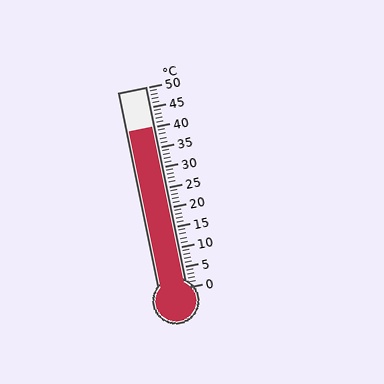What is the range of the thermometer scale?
The thermometer scale ranges from 0°C to 50°C.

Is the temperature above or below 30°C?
The temperature is above 30°C.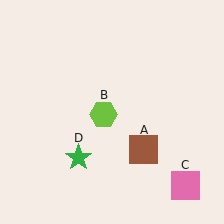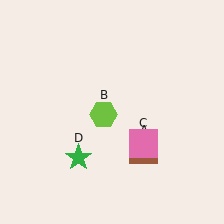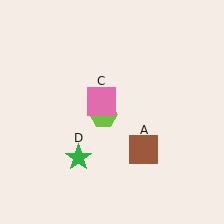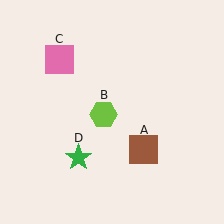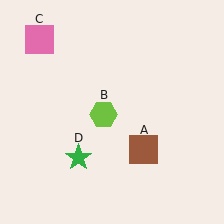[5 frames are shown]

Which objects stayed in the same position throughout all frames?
Brown square (object A) and lime hexagon (object B) and green star (object D) remained stationary.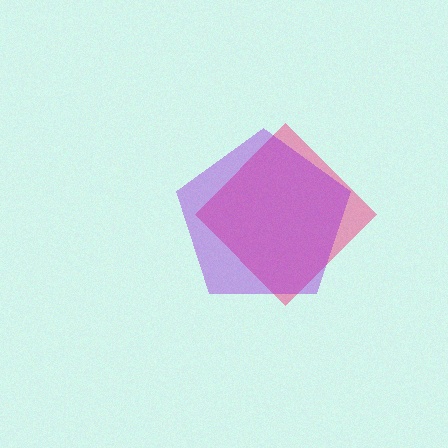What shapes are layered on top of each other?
The layered shapes are: a pink diamond, a purple pentagon.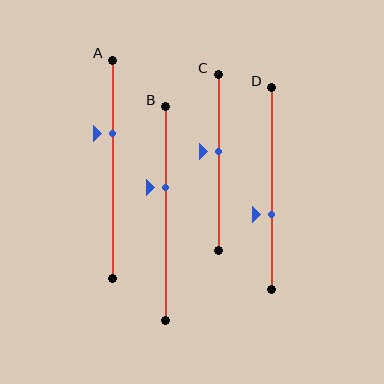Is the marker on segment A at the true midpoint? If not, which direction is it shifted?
No, the marker on segment A is shifted upward by about 17% of the segment length.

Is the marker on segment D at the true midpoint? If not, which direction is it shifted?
No, the marker on segment D is shifted downward by about 13% of the segment length.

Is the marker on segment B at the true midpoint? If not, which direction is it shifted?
No, the marker on segment B is shifted upward by about 12% of the segment length.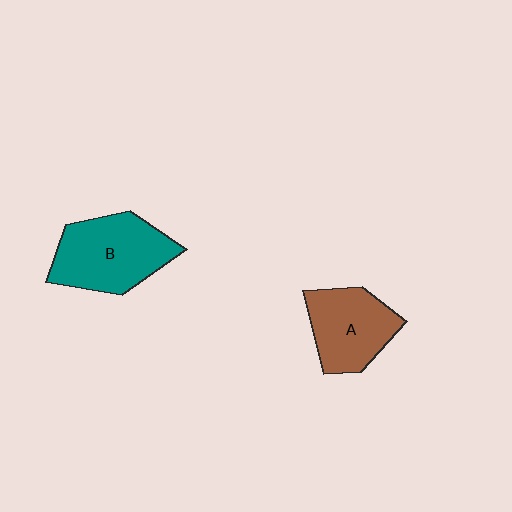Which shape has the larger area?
Shape B (teal).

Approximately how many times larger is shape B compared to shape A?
Approximately 1.3 times.